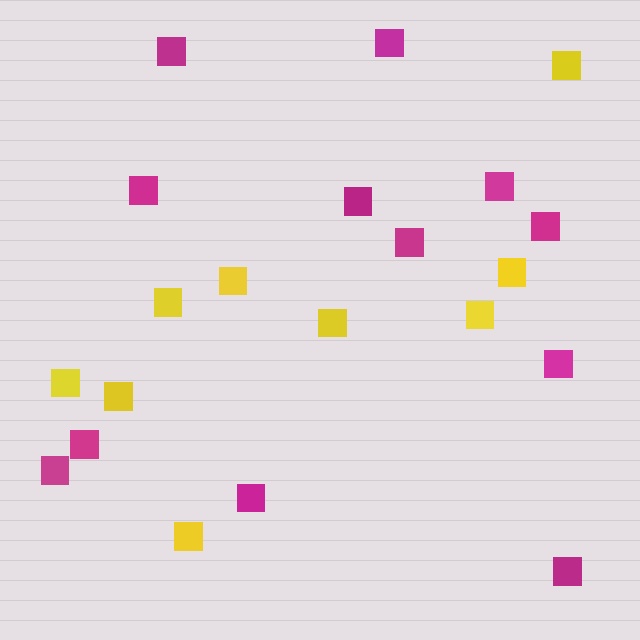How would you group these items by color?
There are 2 groups: one group of magenta squares (12) and one group of yellow squares (9).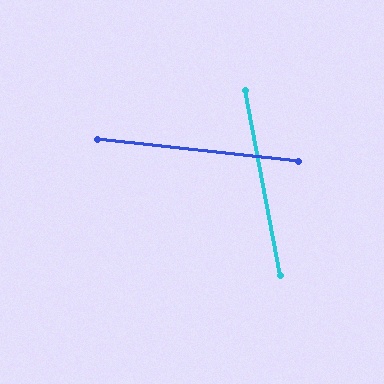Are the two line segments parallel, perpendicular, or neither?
Neither parallel nor perpendicular — they differ by about 73°.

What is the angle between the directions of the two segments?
Approximately 73 degrees.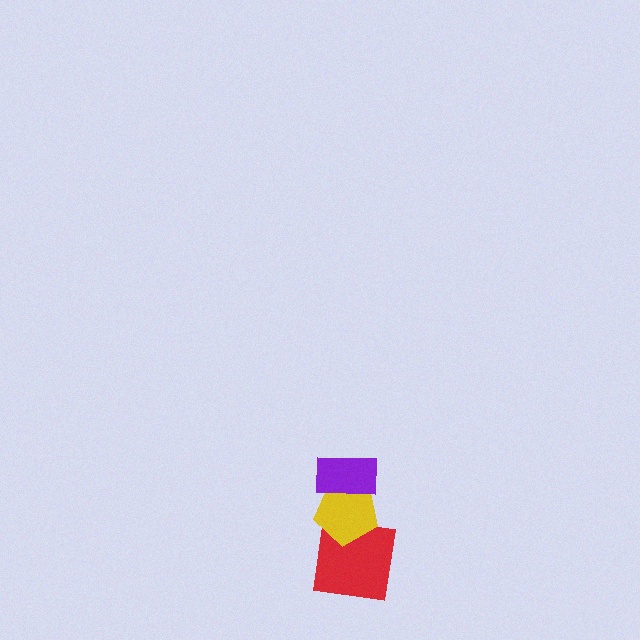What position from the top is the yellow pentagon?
The yellow pentagon is 2nd from the top.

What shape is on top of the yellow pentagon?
The purple rectangle is on top of the yellow pentagon.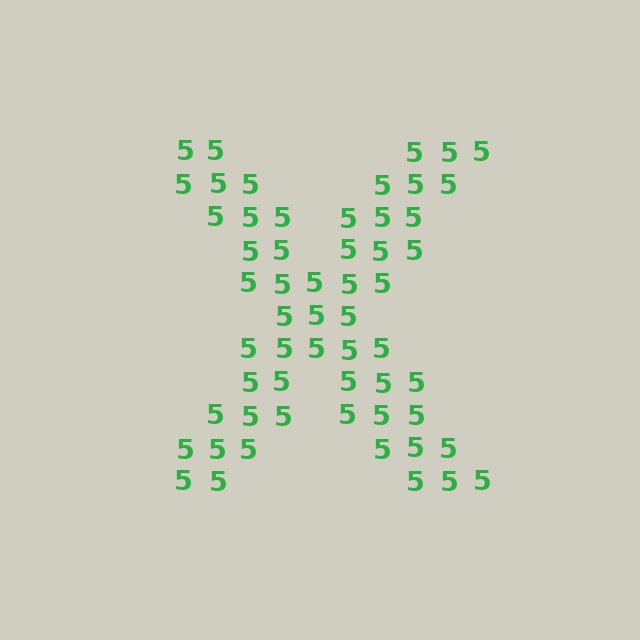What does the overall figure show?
The overall figure shows the letter X.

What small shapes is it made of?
It is made of small digit 5's.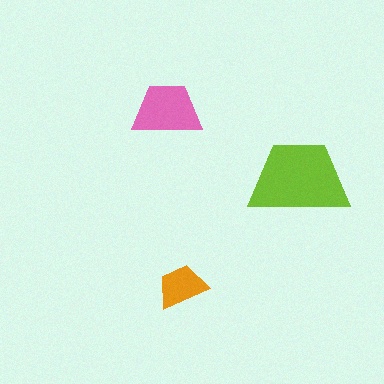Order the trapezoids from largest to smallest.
the lime one, the pink one, the orange one.